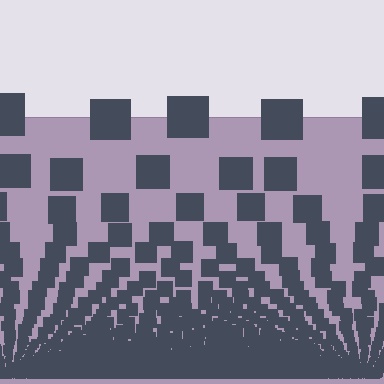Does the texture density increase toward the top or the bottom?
Density increases toward the bottom.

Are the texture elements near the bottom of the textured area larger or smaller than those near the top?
Smaller. The gradient is inverted — elements near the bottom are smaller and denser.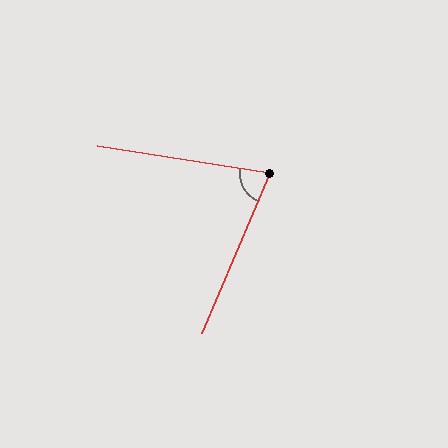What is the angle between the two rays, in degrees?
Approximately 76 degrees.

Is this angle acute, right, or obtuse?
It is acute.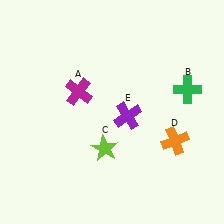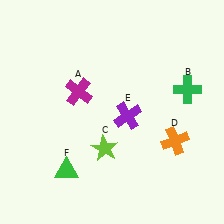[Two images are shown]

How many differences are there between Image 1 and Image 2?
There is 1 difference between the two images.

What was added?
A green triangle (F) was added in Image 2.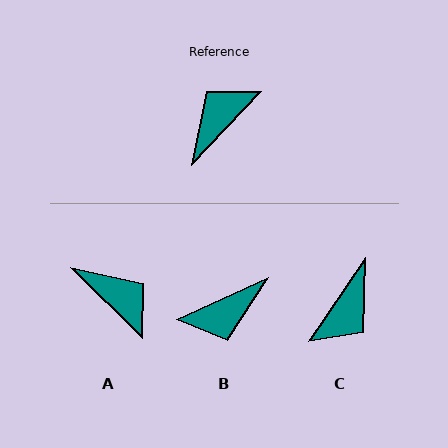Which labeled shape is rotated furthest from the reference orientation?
C, about 171 degrees away.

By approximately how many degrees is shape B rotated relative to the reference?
Approximately 158 degrees counter-clockwise.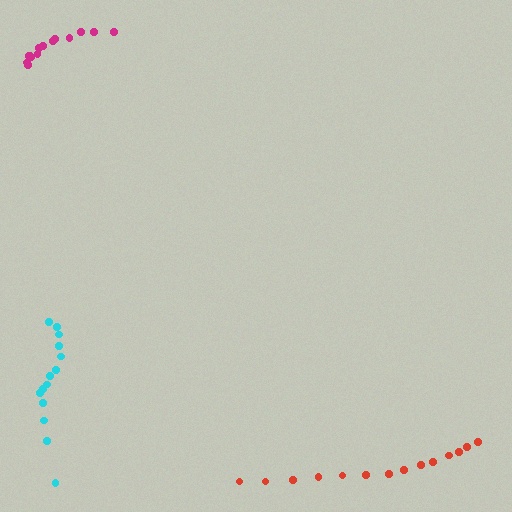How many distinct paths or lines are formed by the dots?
There are 3 distinct paths.